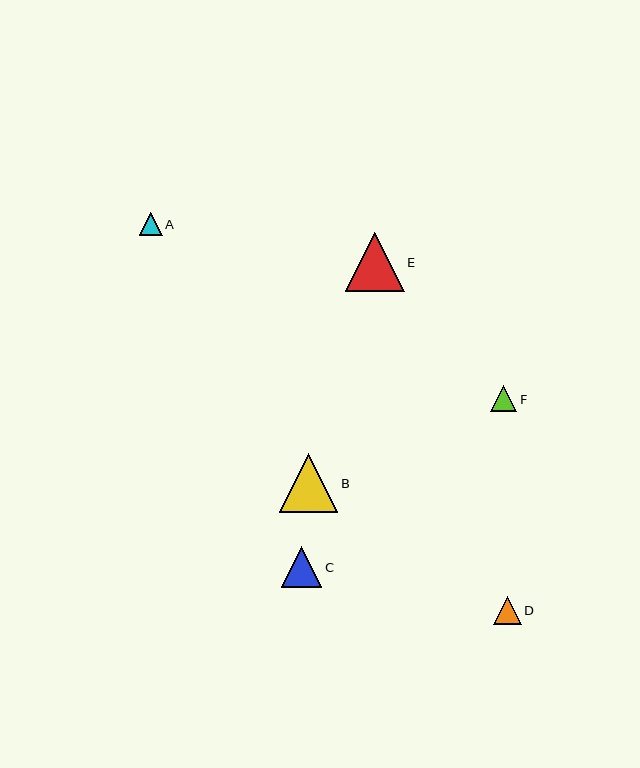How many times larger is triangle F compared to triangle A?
Triangle F is approximately 1.1 times the size of triangle A.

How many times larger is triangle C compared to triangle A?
Triangle C is approximately 1.8 times the size of triangle A.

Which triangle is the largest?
Triangle E is the largest with a size of approximately 59 pixels.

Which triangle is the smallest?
Triangle A is the smallest with a size of approximately 23 pixels.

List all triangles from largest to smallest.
From largest to smallest: E, B, C, D, F, A.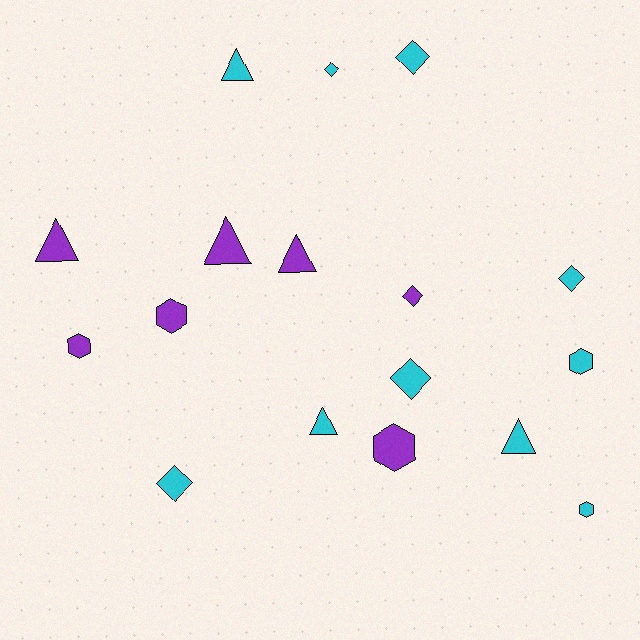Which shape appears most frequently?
Triangle, with 6 objects.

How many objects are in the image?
There are 17 objects.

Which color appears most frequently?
Cyan, with 10 objects.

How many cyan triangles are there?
There are 3 cyan triangles.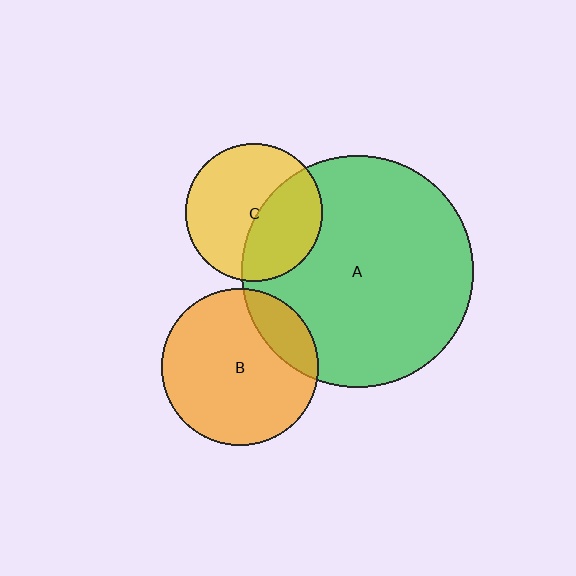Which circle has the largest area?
Circle A (green).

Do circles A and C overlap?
Yes.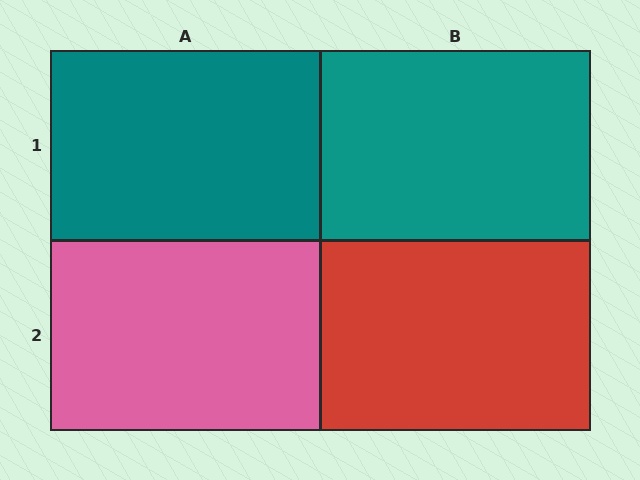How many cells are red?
1 cell is red.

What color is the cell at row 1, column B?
Teal.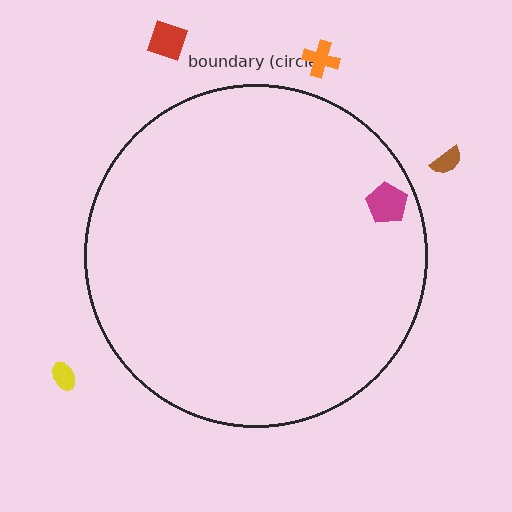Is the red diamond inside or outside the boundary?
Outside.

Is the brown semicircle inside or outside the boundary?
Outside.